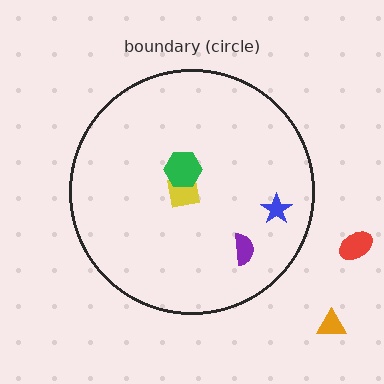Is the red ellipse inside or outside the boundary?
Outside.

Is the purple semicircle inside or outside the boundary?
Inside.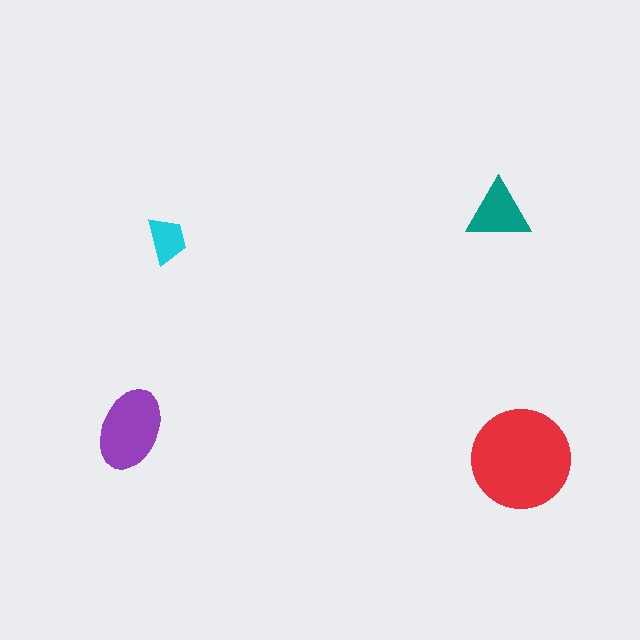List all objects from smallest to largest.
The cyan trapezoid, the teal triangle, the purple ellipse, the red circle.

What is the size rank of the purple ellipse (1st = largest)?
2nd.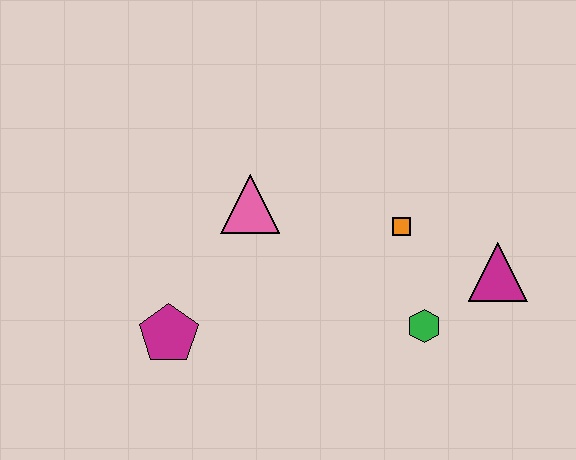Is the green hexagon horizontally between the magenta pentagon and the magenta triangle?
Yes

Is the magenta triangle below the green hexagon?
No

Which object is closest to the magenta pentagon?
The pink triangle is closest to the magenta pentagon.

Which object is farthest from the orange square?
The magenta pentagon is farthest from the orange square.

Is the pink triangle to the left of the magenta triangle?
Yes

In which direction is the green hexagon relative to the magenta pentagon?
The green hexagon is to the right of the magenta pentagon.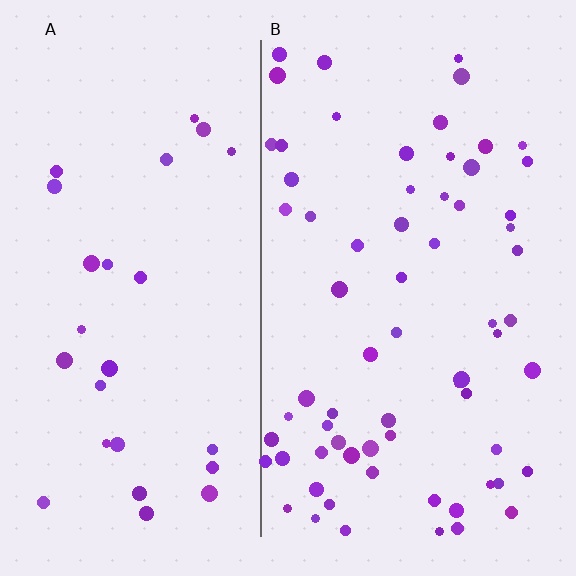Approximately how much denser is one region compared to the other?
Approximately 2.5× — region B over region A.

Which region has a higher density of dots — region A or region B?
B (the right).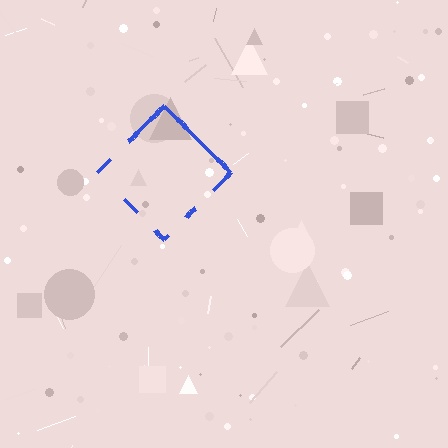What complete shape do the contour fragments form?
The contour fragments form a diamond.